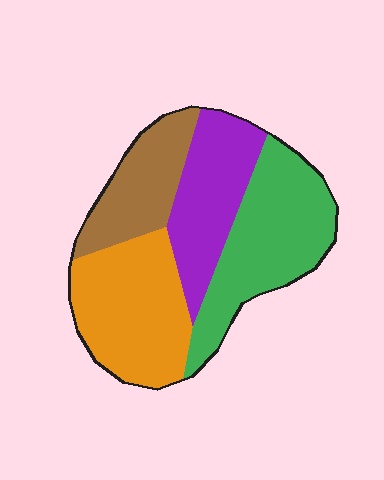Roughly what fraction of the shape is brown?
Brown covers 18% of the shape.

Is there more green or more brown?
Green.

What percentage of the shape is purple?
Purple takes up about one fifth (1/5) of the shape.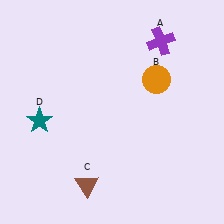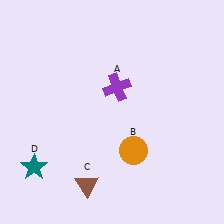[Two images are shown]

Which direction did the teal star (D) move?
The teal star (D) moved down.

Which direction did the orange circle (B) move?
The orange circle (B) moved down.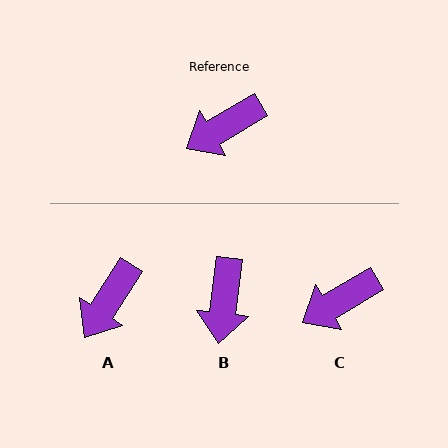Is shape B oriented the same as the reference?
No, it is off by about 53 degrees.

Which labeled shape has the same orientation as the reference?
C.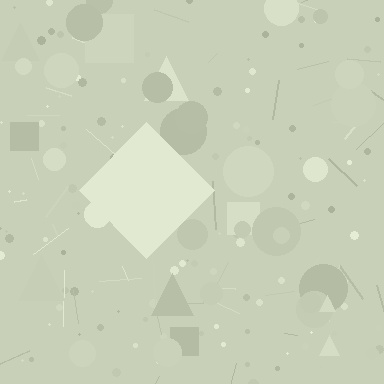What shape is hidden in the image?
A diamond is hidden in the image.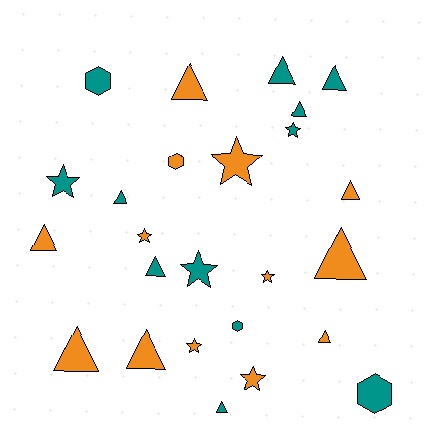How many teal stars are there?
There are 3 teal stars.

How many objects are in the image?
There are 25 objects.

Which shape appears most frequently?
Triangle, with 13 objects.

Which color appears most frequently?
Orange, with 13 objects.